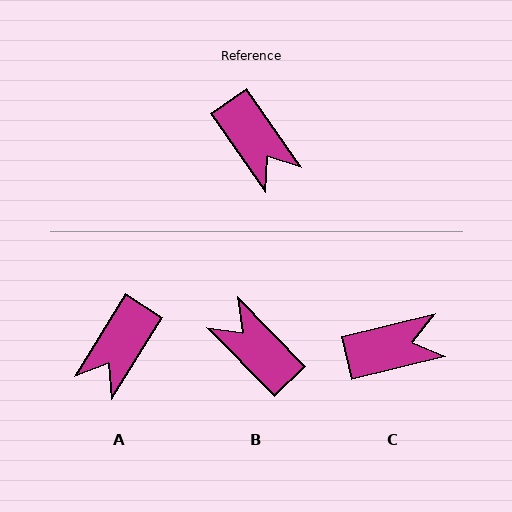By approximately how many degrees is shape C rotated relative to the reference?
Approximately 69 degrees counter-clockwise.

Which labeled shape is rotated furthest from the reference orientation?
B, about 171 degrees away.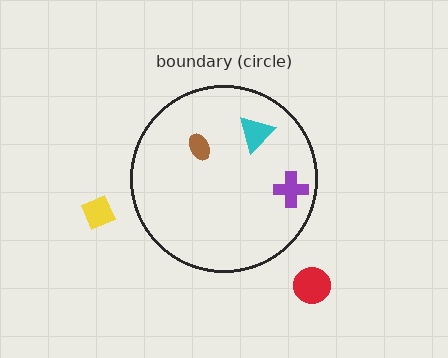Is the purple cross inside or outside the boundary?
Inside.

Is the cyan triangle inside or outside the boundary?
Inside.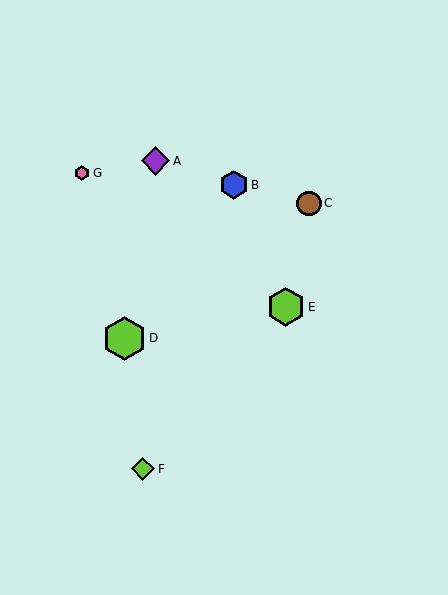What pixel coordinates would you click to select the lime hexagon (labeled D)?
Click at (125, 338) to select the lime hexagon D.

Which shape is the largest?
The lime hexagon (labeled D) is the largest.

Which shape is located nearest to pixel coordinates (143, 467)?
The lime diamond (labeled F) at (143, 469) is nearest to that location.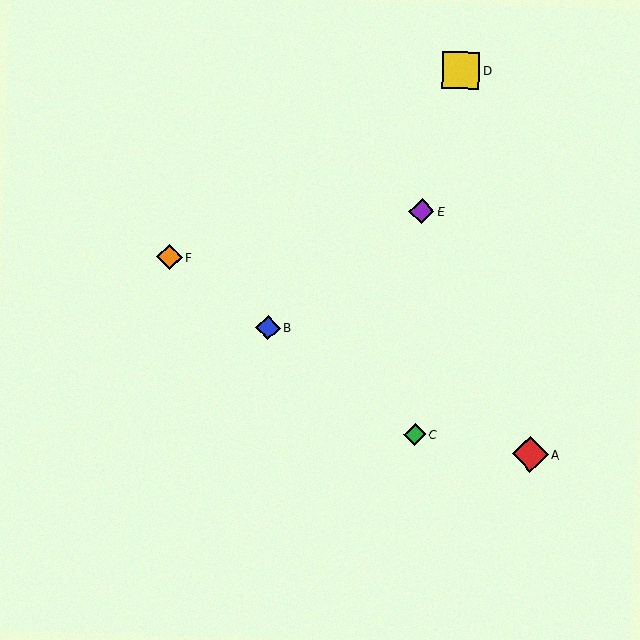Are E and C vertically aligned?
Yes, both are at x≈422.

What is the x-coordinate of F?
Object F is at x≈169.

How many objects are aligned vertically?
2 objects (C, E) are aligned vertically.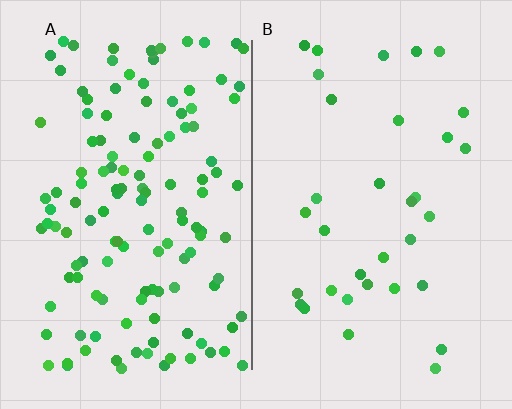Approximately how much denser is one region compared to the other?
Approximately 3.9× — region A over region B.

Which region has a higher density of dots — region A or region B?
A (the left).